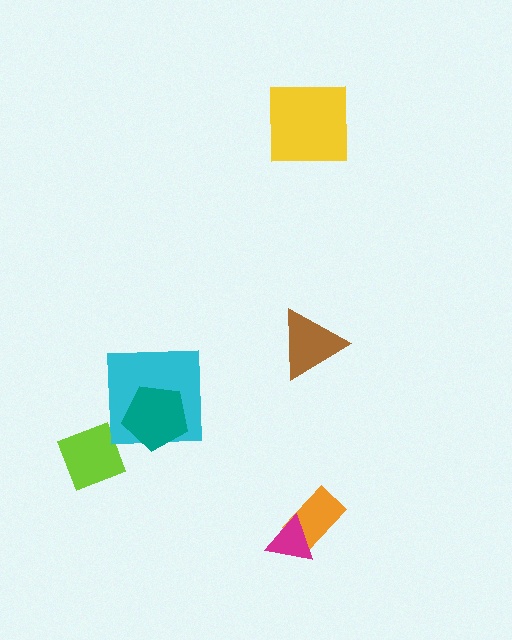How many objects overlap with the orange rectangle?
1 object overlaps with the orange rectangle.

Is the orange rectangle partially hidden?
Yes, it is partially covered by another shape.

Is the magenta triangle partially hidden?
No, no other shape covers it.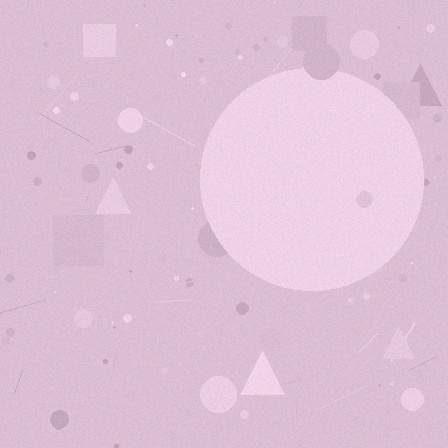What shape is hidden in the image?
A circle is hidden in the image.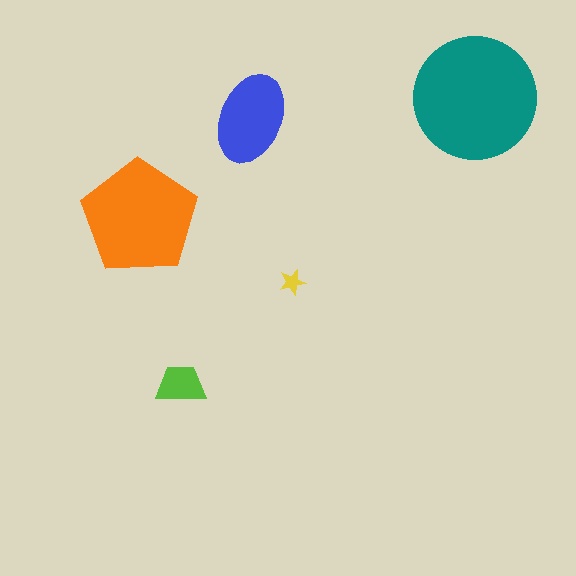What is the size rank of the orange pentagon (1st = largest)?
2nd.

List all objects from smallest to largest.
The yellow star, the lime trapezoid, the blue ellipse, the orange pentagon, the teal circle.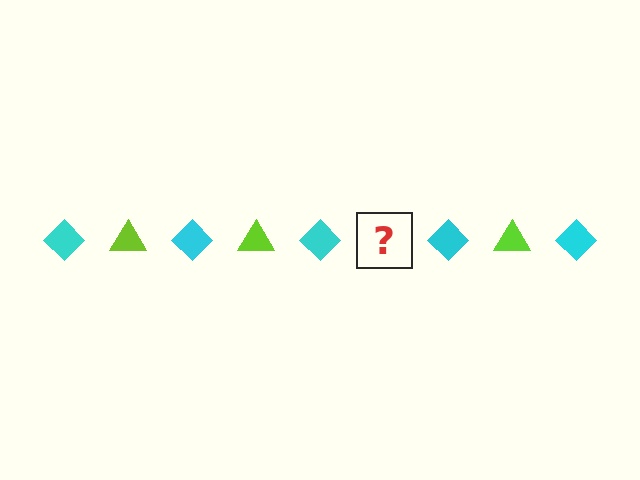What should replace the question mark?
The question mark should be replaced with a lime triangle.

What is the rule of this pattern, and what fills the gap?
The rule is that the pattern alternates between cyan diamond and lime triangle. The gap should be filled with a lime triangle.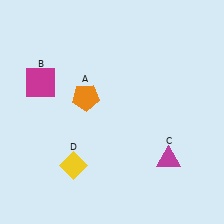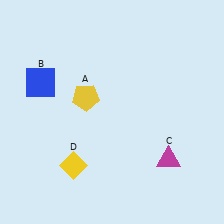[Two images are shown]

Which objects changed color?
A changed from orange to yellow. B changed from magenta to blue.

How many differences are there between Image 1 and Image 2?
There are 2 differences between the two images.